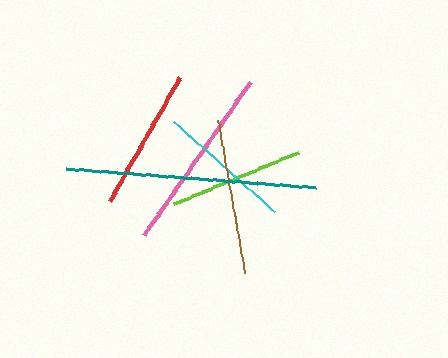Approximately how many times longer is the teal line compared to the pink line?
The teal line is approximately 1.3 times the length of the pink line.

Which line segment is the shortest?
The cyan line is the shortest at approximately 134 pixels.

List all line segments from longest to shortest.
From longest to shortest: teal, pink, brown, red, lime, cyan.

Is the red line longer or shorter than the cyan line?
The red line is longer than the cyan line.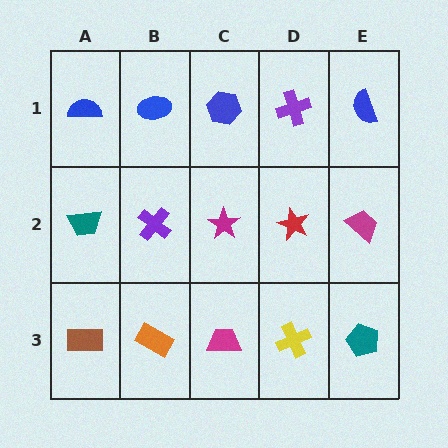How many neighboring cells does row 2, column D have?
4.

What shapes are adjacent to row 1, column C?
A magenta star (row 2, column C), a blue ellipse (row 1, column B), a purple cross (row 1, column D).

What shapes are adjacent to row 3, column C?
A magenta star (row 2, column C), an orange rectangle (row 3, column B), a yellow cross (row 3, column D).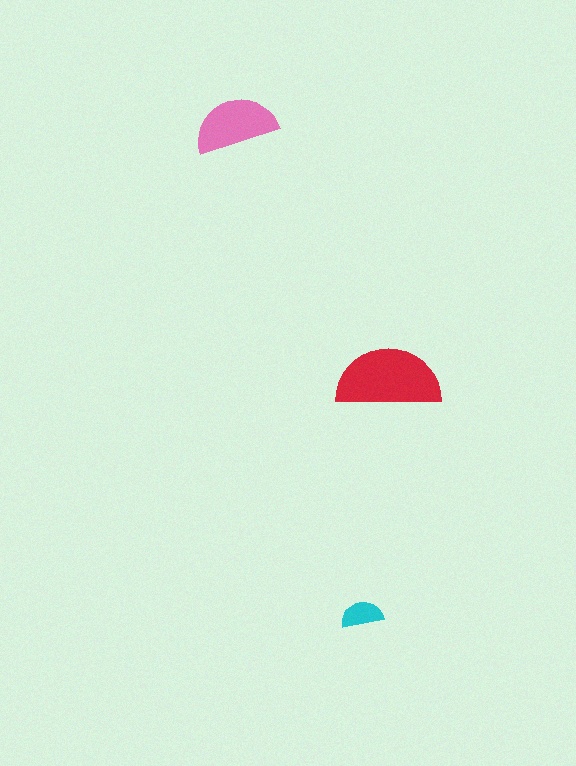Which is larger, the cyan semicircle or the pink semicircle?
The pink one.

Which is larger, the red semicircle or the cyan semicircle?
The red one.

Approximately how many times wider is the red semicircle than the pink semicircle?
About 1.5 times wider.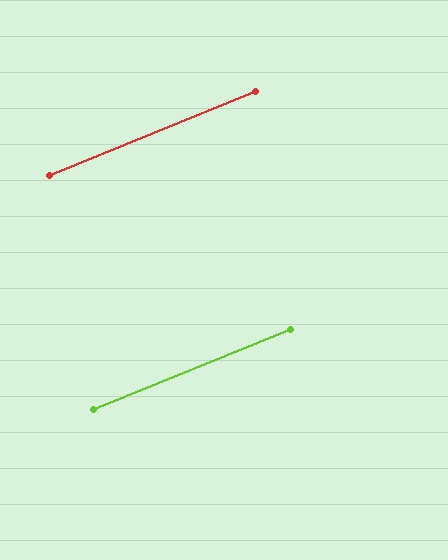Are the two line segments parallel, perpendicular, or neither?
Parallel — their directions differ by only 0.3°.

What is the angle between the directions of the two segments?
Approximately 0 degrees.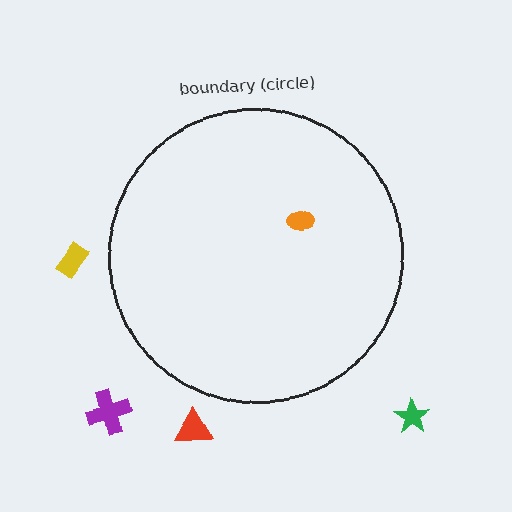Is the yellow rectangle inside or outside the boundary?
Outside.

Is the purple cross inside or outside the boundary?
Outside.